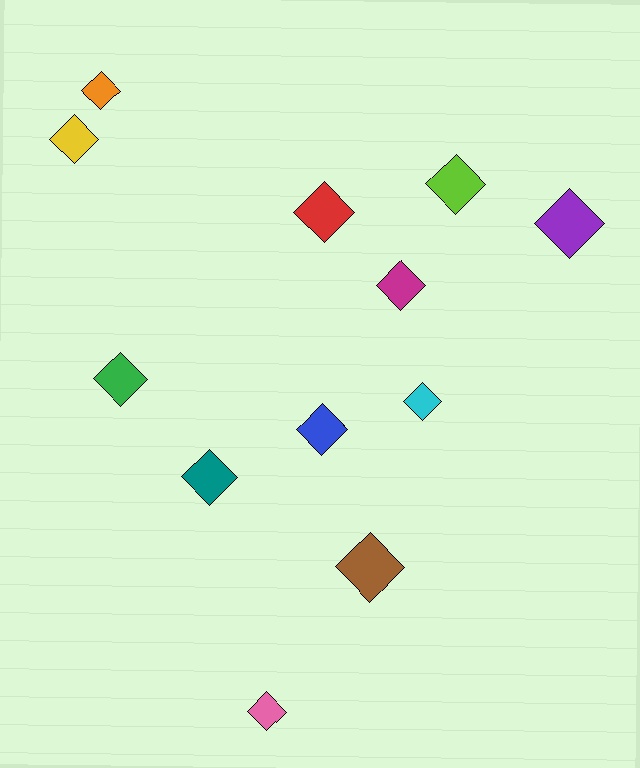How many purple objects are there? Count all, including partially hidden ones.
There is 1 purple object.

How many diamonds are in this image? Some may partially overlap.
There are 12 diamonds.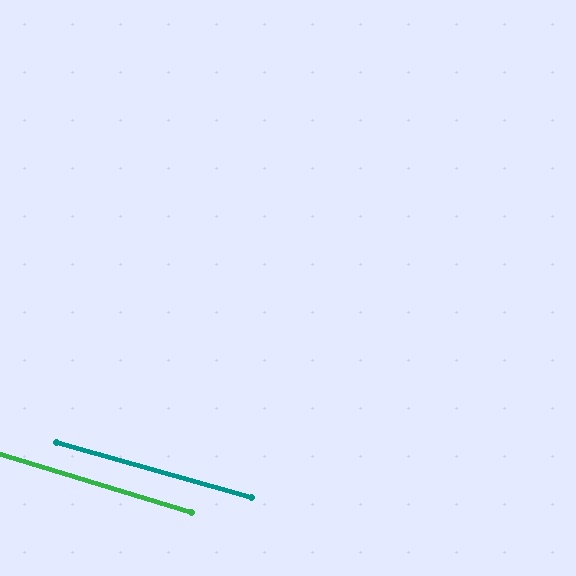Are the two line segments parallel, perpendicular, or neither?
Parallel — their directions differ by only 1.1°.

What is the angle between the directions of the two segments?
Approximately 1 degree.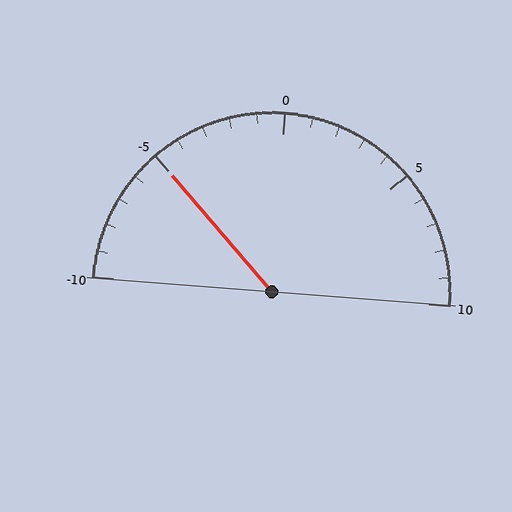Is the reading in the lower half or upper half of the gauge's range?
The reading is in the lower half of the range (-10 to 10).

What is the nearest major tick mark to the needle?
The nearest major tick mark is -5.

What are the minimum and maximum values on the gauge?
The gauge ranges from -10 to 10.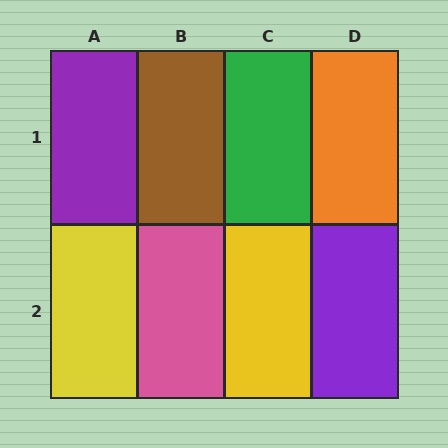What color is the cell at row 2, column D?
Purple.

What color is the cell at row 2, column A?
Yellow.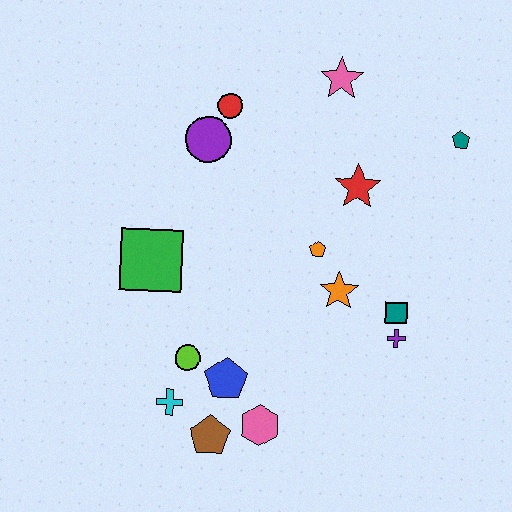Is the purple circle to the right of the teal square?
No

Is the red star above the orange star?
Yes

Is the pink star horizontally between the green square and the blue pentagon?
No